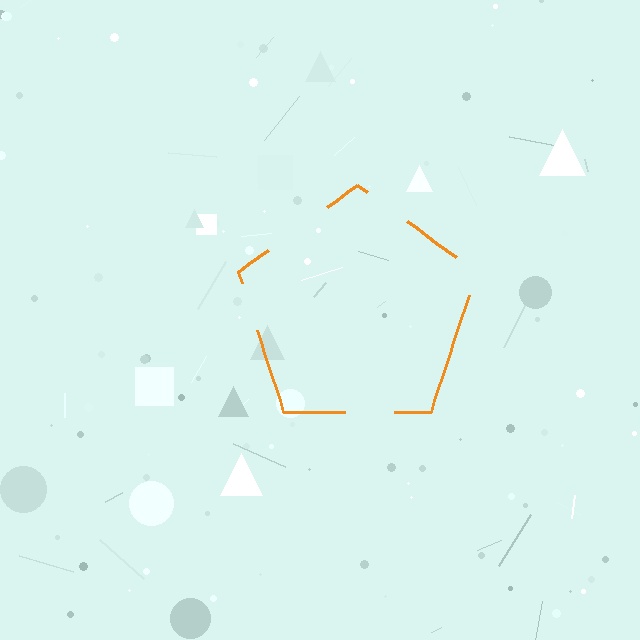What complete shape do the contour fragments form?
The contour fragments form a pentagon.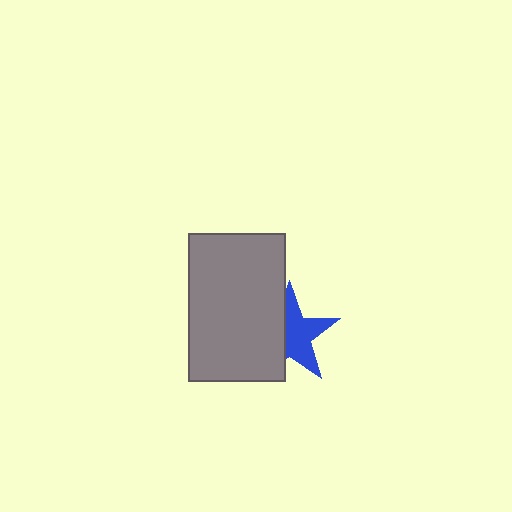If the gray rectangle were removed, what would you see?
You would see the complete blue star.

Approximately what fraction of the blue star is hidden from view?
Roughly 41% of the blue star is hidden behind the gray rectangle.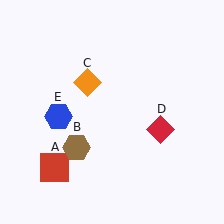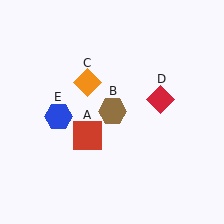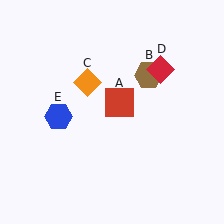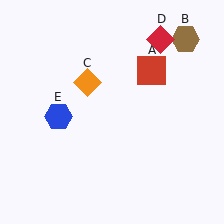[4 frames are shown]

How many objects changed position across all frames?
3 objects changed position: red square (object A), brown hexagon (object B), red diamond (object D).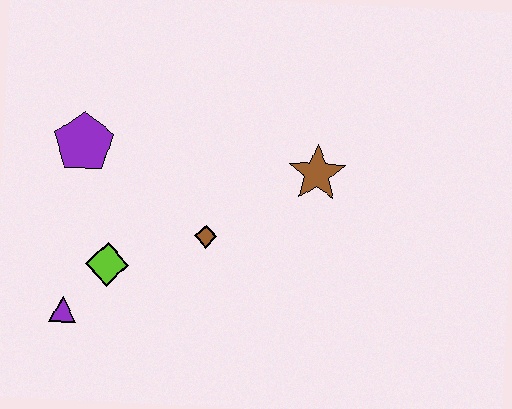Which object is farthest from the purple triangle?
The brown star is farthest from the purple triangle.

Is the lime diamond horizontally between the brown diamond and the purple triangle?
Yes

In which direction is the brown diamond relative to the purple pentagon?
The brown diamond is to the right of the purple pentagon.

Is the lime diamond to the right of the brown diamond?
No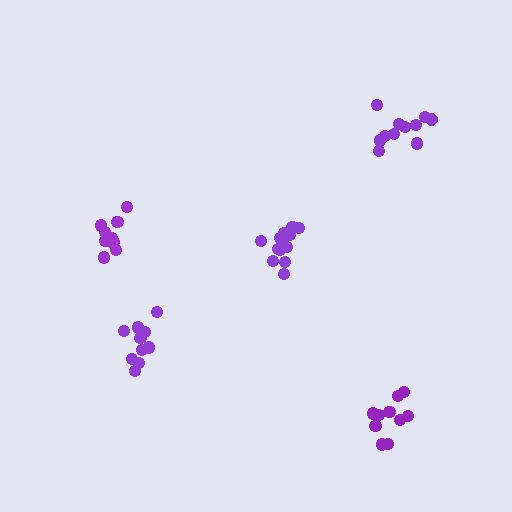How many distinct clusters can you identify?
There are 5 distinct clusters.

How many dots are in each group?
Group 1: 13 dots, Group 2: 10 dots, Group 3: 11 dots, Group 4: 10 dots, Group 5: 10 dots (54 total).